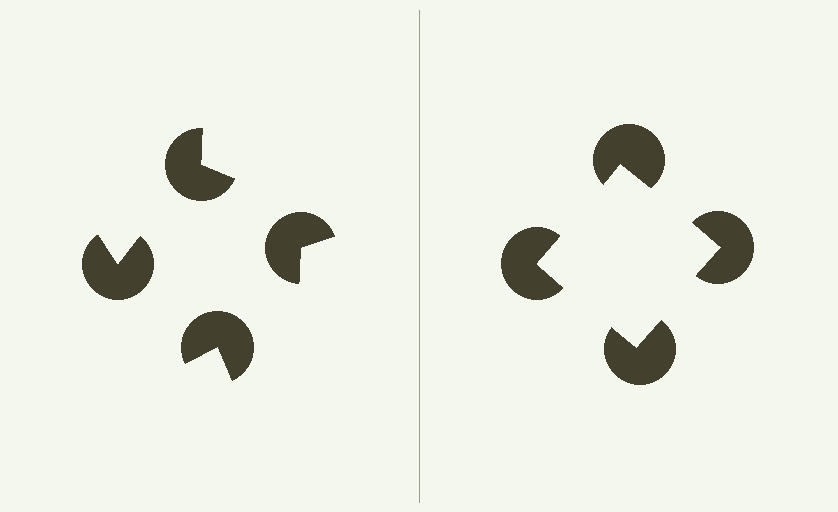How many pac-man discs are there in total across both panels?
8 — 4 on each side.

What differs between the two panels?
The pac-man discs are positioned identically on both sides; only the wedge orientations differ. On the right they align to a square; on the left they are misaligned.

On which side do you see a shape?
An illusory square appears on the right side. On the left side the wedge cuts are rotated, so no coherent shape forms.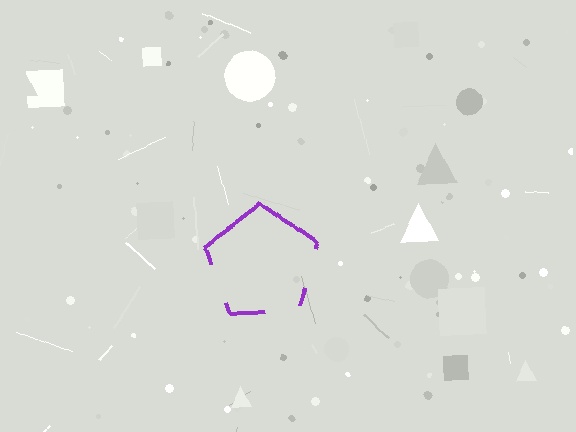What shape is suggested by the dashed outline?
The dashed outline suggests a pentagon.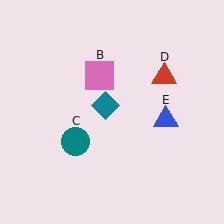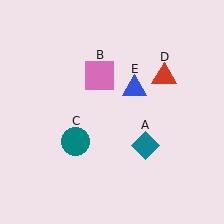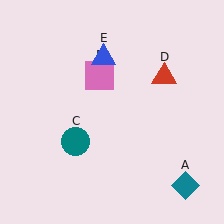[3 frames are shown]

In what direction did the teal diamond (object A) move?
The teal diamond (object A) moved down and to the right.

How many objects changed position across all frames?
2 objects changed position: teal diamond (object A), blue triangle (object E).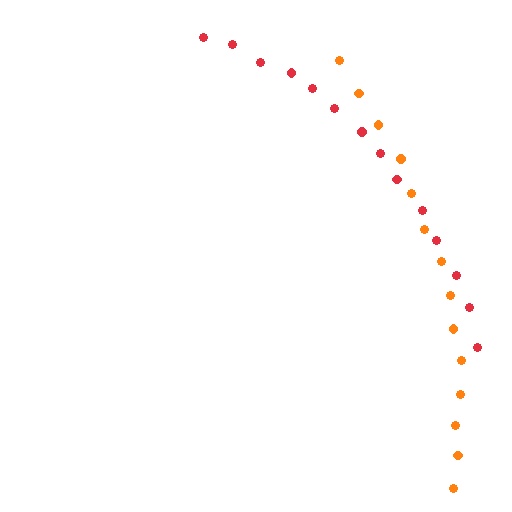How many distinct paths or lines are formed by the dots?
There are 2 distinct paths.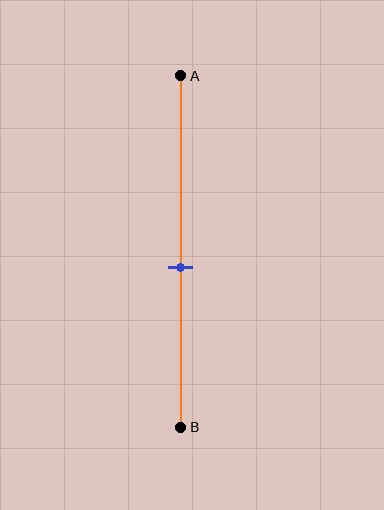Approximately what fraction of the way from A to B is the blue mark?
The blue mark is approximately 55% of the way from A to B.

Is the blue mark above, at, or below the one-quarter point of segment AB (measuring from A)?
The blue mark is below the one-quarter point of segment AB.